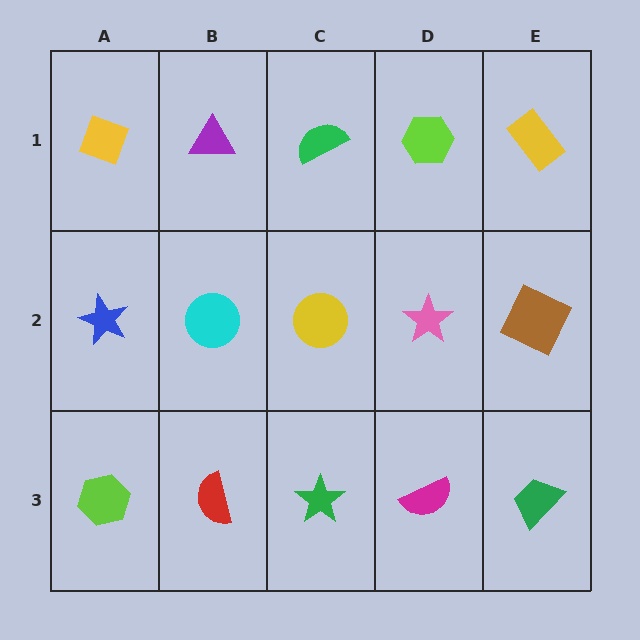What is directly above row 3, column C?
A yellow circle.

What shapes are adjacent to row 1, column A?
A blue star (row 2, column A), a purple triangle (row 1, column B).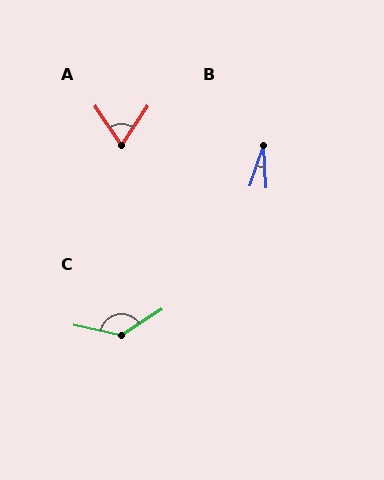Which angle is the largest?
C, at approximately 135 degrees.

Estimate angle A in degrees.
Approximately 68 degrees.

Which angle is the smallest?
B, at approximately 22 degrees.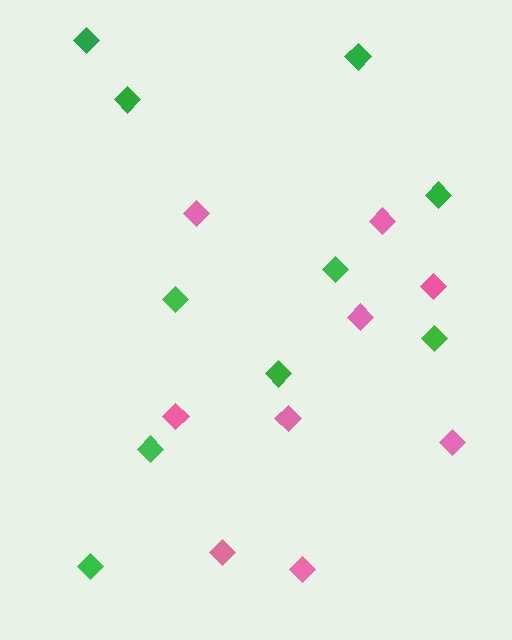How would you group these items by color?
There are 2 groups: one group of pink diamonds (9) and one group of green diamonds (10).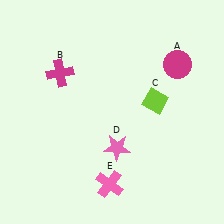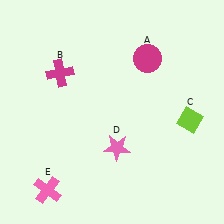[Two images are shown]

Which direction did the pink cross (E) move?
The pink cross (E) moved left.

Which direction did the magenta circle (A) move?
The magenta circle (A) moved left.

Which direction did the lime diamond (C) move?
The lime diamond (C) moved right.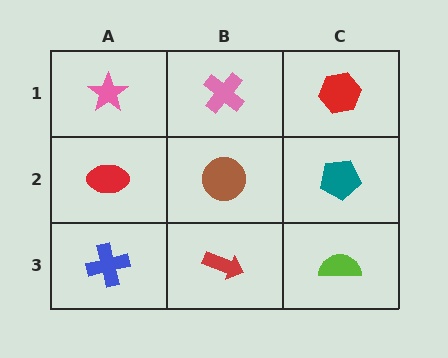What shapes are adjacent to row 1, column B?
A brown circle (row 2, column B), a pink star (row 1, column A), a red hexagon (row 1, column C).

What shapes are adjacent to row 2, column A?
A pink star (row 1, column A), a blue cross (row 3, column A), a brown circle (row 2, column B).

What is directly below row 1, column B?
A brown circle.